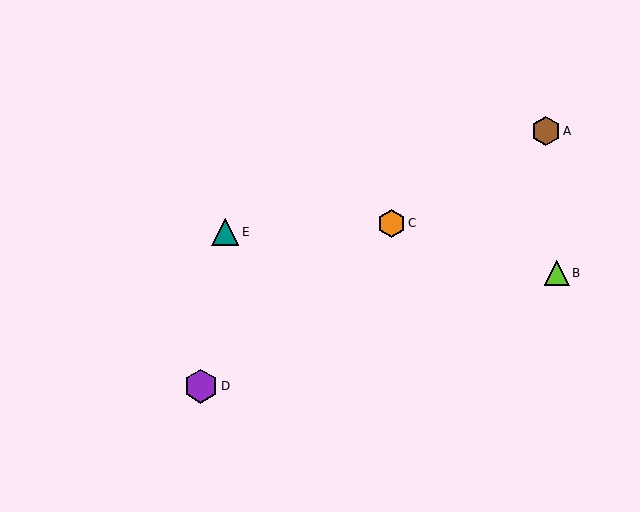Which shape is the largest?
The purple hexagon (labeled D) is the largest.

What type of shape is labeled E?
Shape E is a teal triangle.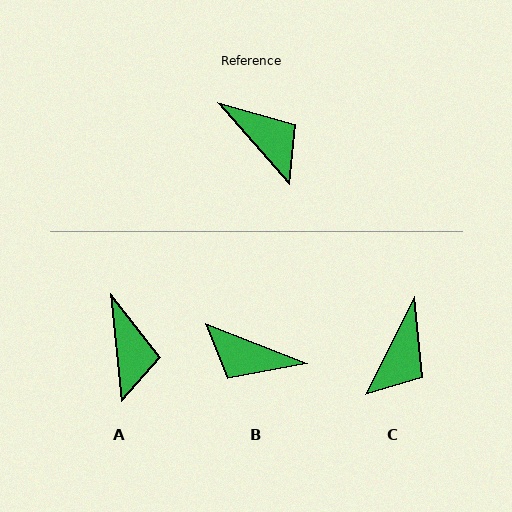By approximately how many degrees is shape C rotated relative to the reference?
Approximately 68 degrees clockwise.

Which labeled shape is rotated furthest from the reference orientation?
B, about 153 degrees away.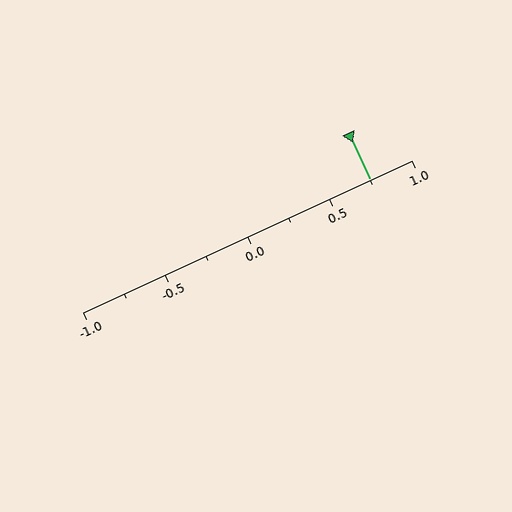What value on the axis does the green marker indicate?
The marker indicates approximately 0.75.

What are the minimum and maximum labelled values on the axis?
The axis runs from -1.0 to 1.0.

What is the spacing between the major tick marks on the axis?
The major ticks are spaced 0.5 apart.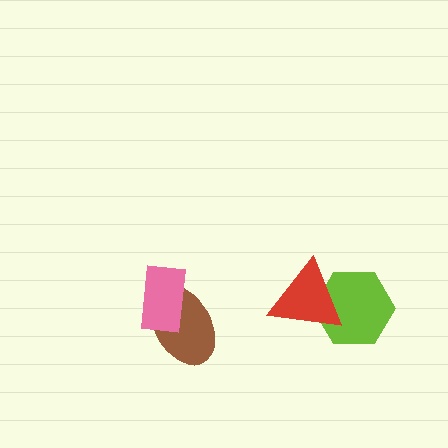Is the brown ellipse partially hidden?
Yes, it is partially covered by another shape.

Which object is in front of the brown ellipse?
The pink rectangle is in front of the brown ellipse.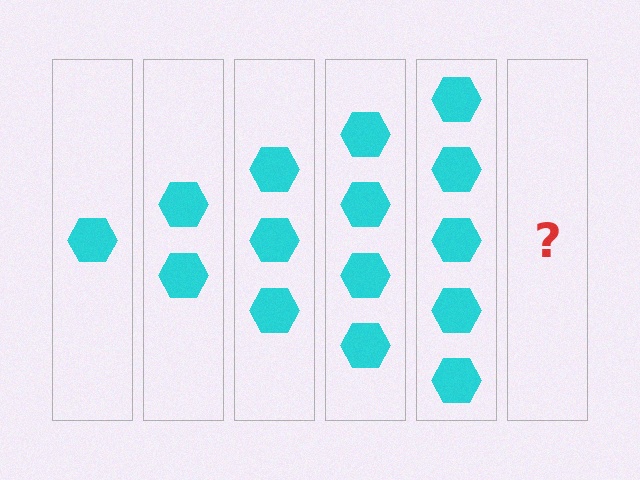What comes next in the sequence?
The next element should be 6 hexagons.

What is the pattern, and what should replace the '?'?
The pattern is that each step adds one more hexagon. The '?' should be 6 hexagons.